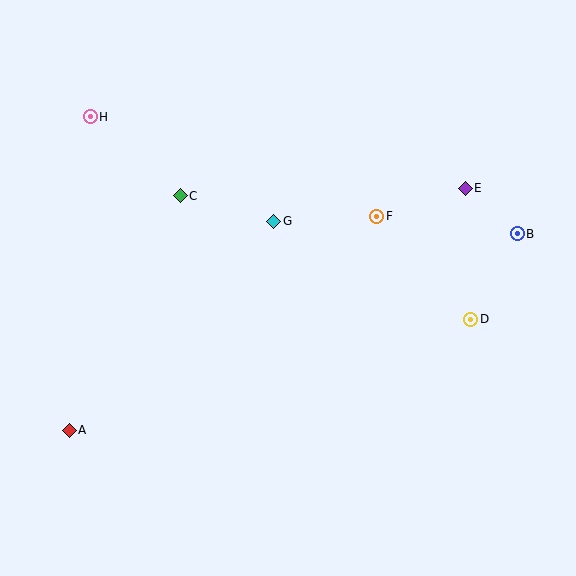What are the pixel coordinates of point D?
Point D is at (471, 319).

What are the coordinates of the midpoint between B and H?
The midpoint between B and H is at (304, 175).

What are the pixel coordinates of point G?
Point G is at (274, 221).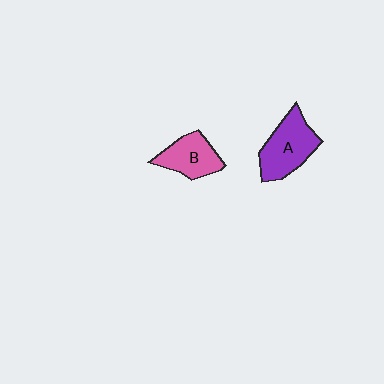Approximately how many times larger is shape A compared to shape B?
Approximately 1.3 times.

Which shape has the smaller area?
Shape B (pink).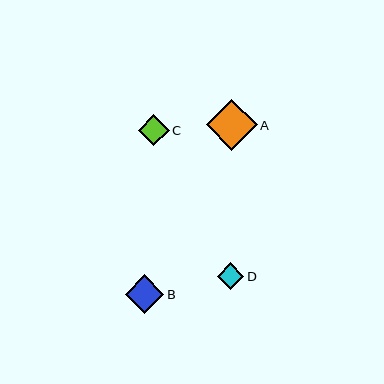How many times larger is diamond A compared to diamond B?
Diamond A is approximately 1.3 times the size of diamond B.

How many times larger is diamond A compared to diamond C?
Diamond A is approximately 1.7 times the size of diamond C.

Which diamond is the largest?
Diamond A is the largest with a size of approximately 51 pixels.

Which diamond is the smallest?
Diamond D is the smallest with a size of approximately 26 pixels.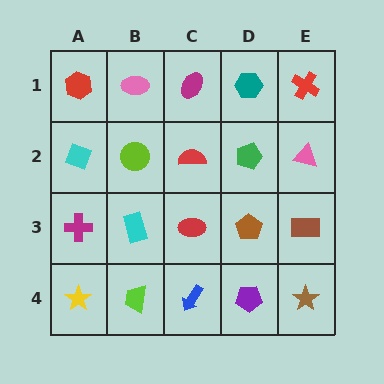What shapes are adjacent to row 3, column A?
A cyan diamond (row 2, column A), a yellow star (row 4, column A), a cyan rectangle (row 3, column B).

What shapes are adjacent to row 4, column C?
A red ellipse (row 3, column C), a lime trapezoid (row 4, column B), a purple pentagon (row 4, column D).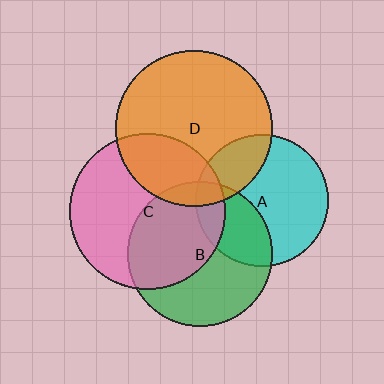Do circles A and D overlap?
Yes.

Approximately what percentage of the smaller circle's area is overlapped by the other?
Approximately 25%.